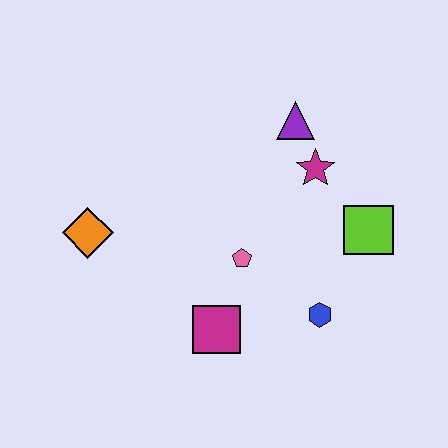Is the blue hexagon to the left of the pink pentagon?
No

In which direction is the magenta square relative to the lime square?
The magenta square is to the left of the lime square.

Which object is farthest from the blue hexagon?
The orange diamond is farthest from the blue hexagon.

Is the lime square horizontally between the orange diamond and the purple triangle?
No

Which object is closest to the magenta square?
The pink pentagon is closest to the magenta square.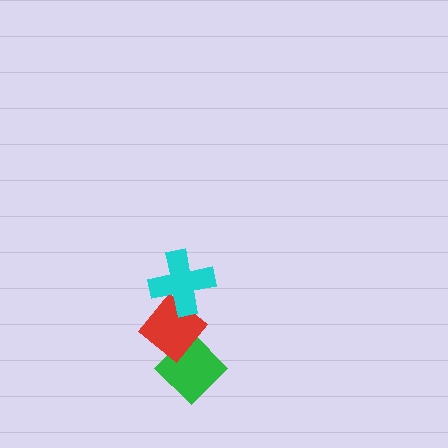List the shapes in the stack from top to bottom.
From top to bottom: the cyan cross, the red diamond, the green diamond.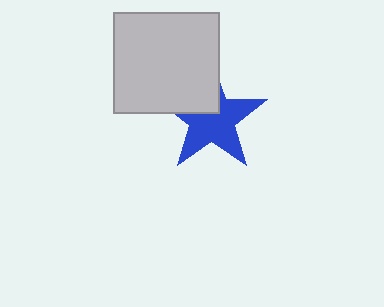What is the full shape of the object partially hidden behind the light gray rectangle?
The partially hidden object is a blue star.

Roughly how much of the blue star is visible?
Most of it is visible (roughly 69%).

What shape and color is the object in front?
The object in front is a light gray rectangle.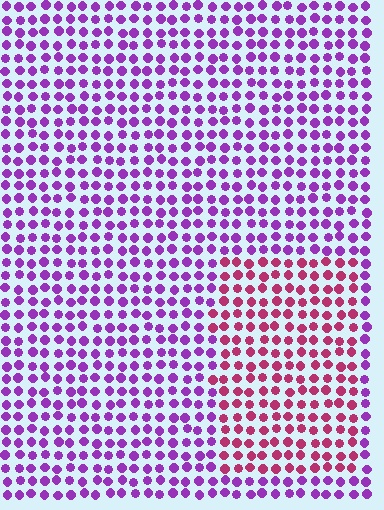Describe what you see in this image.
The image is filled with small purple elements in a uniform arrangement. A rectangle-shaped region is visible where the elements are tinted to a slightly different hue, forming a subtle color boundary.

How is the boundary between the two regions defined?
The boundary is defined purely by a slight shift in hue (about 47 degrees). Spacing, size, and orientation are identical on both sides.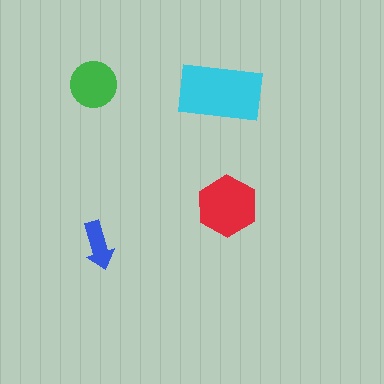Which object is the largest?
The cyan rectangle.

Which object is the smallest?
The blue arrow.